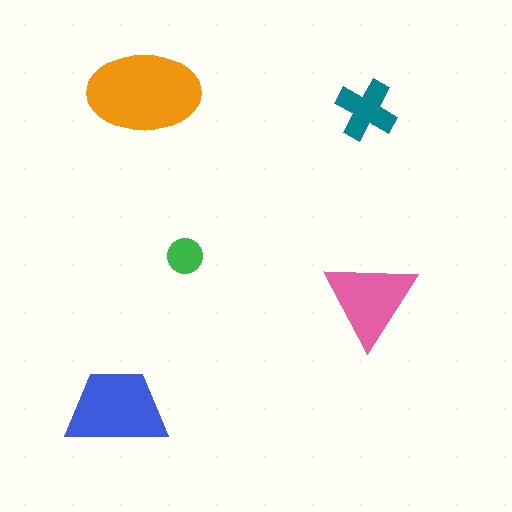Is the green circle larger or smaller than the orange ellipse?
Smaller.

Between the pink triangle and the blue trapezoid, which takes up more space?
The blue trapezoid.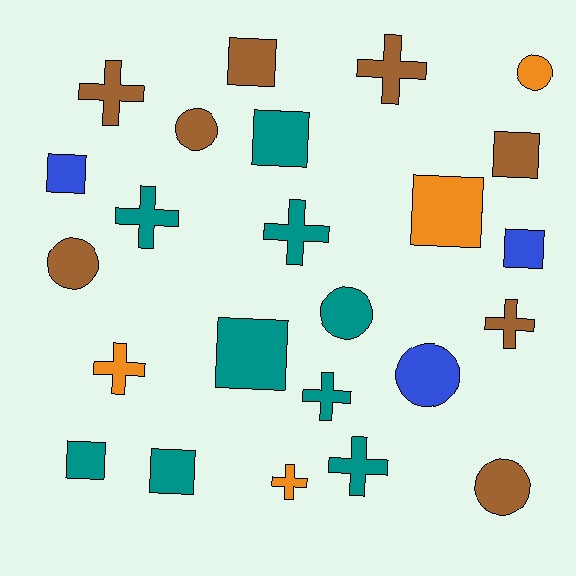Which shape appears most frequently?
Cross, with 9 objects.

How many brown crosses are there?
There are 3 brown crosses.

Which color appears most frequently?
Teal, with 9 objects.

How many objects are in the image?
There are 24 objects.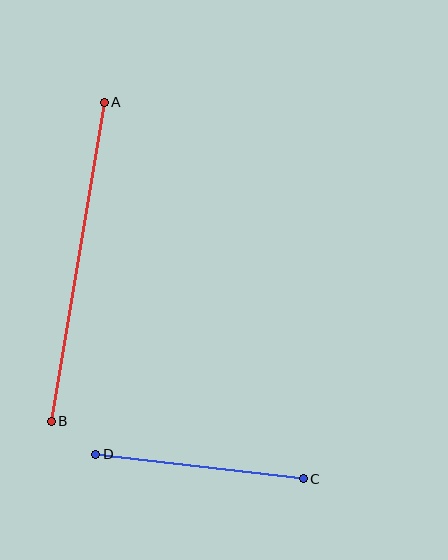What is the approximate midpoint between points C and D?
The midpoint is at approximately (200, 466) pixels.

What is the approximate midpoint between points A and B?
The midpoint is at approximately (78, 262) pixels.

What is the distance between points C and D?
The distance is approximately 209 pixels.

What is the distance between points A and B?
The distance is approximately 323 pixels.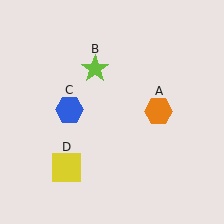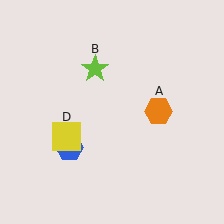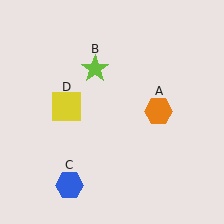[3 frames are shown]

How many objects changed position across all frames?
2 objects changed position: blue hexagon (object C), yellow square (object D).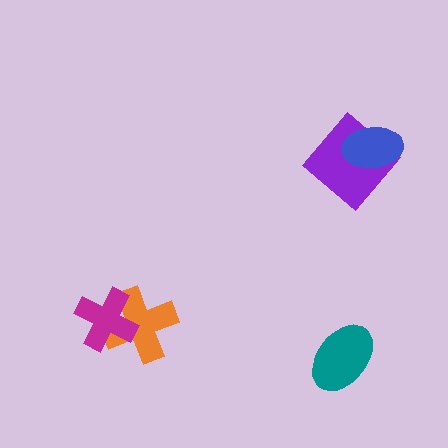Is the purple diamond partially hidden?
Yes, it is partially covered by another shape.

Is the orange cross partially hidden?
Yes, it is partially covered by another shape.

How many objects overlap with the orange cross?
1 object overlaps with the orange cross.